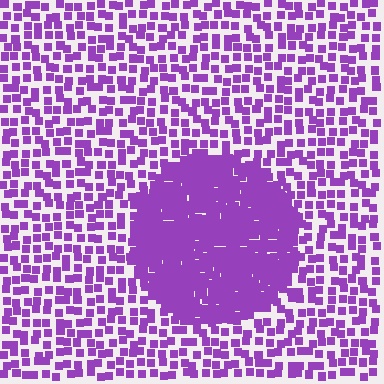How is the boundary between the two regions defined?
The boundary is defined by a change in element density (approximately 2.6x ratio). All elements are the same color, size, and shape.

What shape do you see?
I see a circle.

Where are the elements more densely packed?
The elements are more densely packed inside the circle boundary.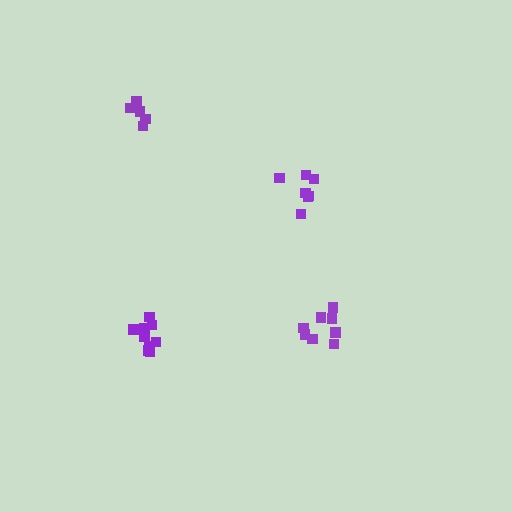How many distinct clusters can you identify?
There are 4 distinct clusters.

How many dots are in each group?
Group 1: 8 dots, Group 2: 9 dots, Group 3: 7 dots, Group 4: 5 dots (29 total).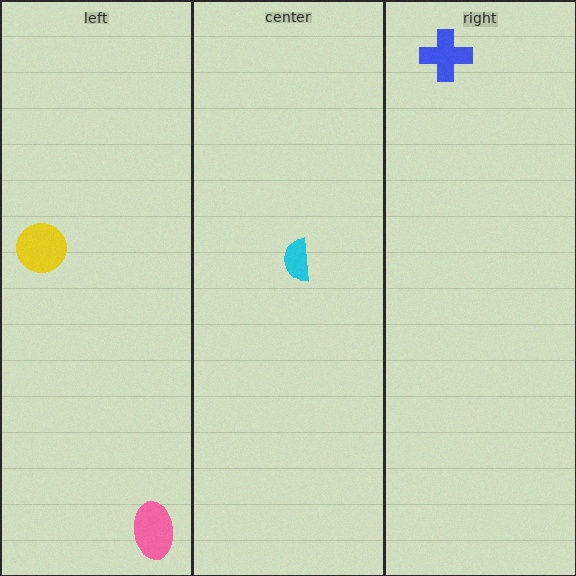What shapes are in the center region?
The cyan semicircle.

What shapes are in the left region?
The pink ellipse, the yellow circle.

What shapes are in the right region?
The blue cross.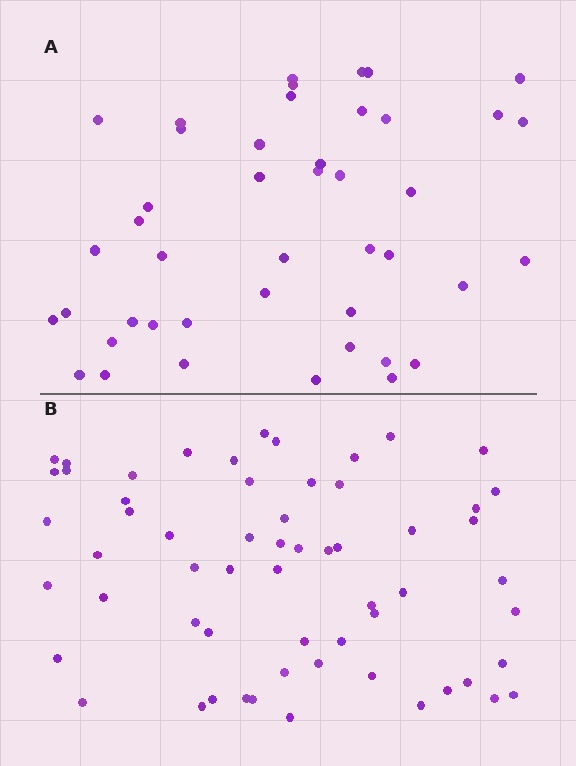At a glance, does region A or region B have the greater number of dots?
Region B (the bottom region) has more dots.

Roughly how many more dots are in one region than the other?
Region B has approximately 15 more dots than region A.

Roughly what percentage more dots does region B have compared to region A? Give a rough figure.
About 35% more.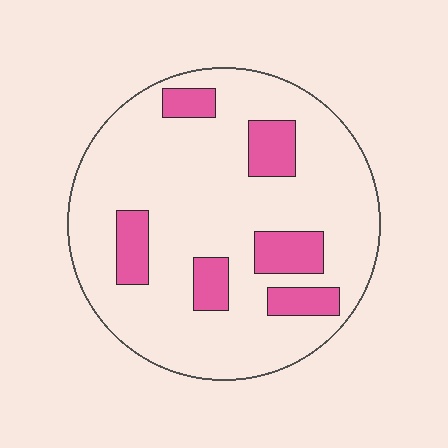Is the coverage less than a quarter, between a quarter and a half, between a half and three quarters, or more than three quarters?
Less than a quarter.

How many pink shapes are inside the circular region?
6.